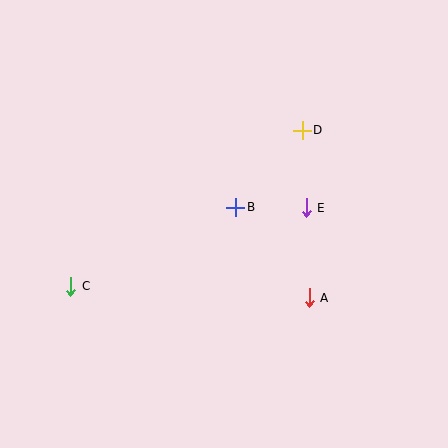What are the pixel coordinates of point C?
Point C is at (71, 286).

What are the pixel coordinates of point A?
Point A is at (309, 298).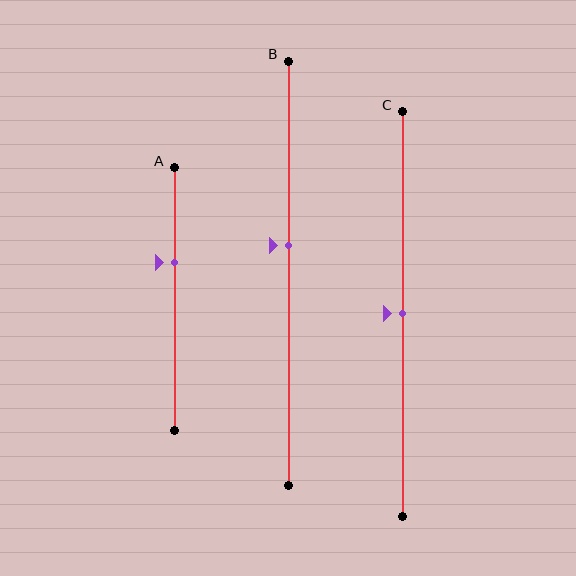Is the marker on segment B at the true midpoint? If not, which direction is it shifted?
No, the marker on segment B is shifted upward by about 7% of the segment length.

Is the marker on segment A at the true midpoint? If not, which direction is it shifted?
No, the marker on segment A is shifted upward by about 14% of the segment length.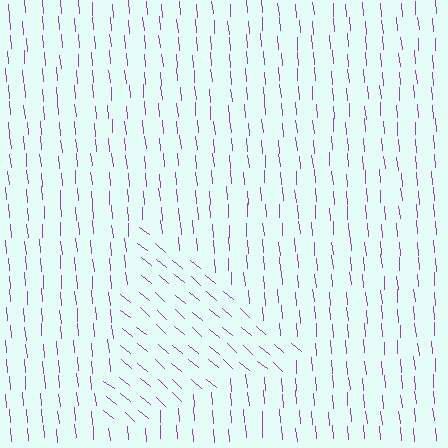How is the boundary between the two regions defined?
The boundary is defined purely by a change in line orientation (approximately 45 degrees difference). All lines are the same color and thickness.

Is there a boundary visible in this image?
Yes, there is a texture boundary formed by a change in line orientation.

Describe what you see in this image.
The image is filled with small purple line segments. A triangle region in the image has lines oriented differently from the surrounding lines, creating a visible texture boundary.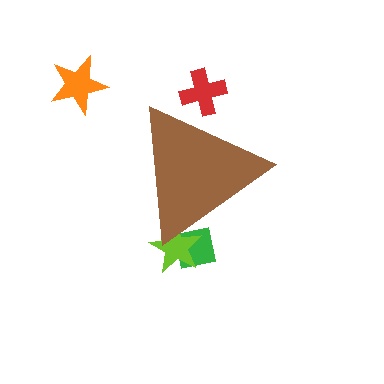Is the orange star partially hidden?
No, the orange star is fully visible.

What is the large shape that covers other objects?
A brown triangle.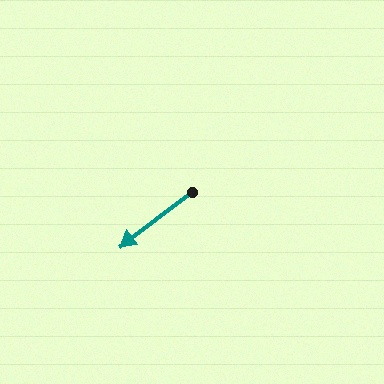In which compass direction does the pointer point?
Southwest.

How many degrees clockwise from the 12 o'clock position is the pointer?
Approximately 233 degrees.